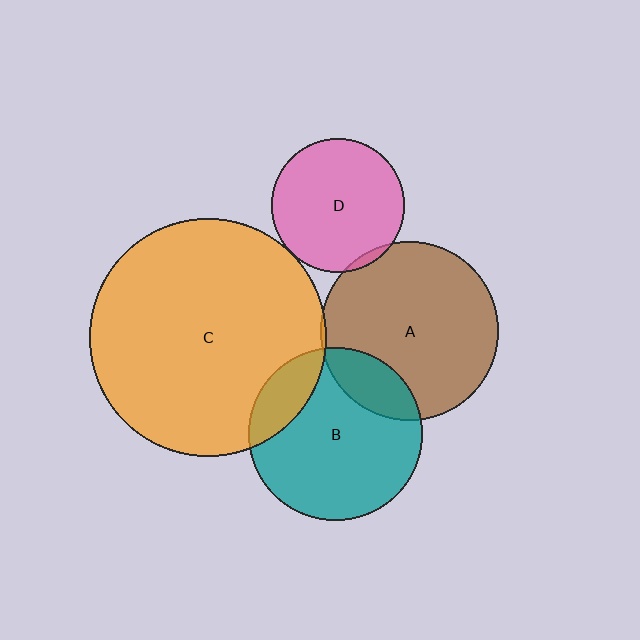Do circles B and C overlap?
Yes.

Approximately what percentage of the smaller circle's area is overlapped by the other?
Approximately 15%.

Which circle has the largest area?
Circle C (orange).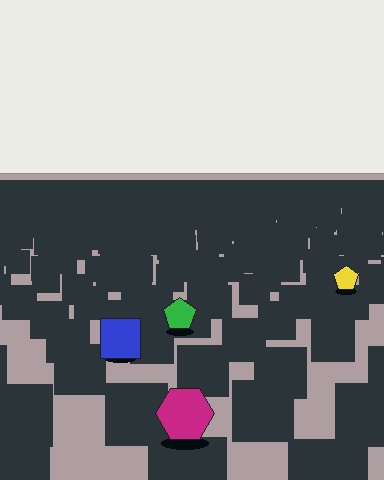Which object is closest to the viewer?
The magenta hexagon is closest. The texture marks near it are larger and more spread out.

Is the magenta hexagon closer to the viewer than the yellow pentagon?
Yes. The magenta hexagon is closer — you can tell from the texture gradient: the ground texture is coarser near it.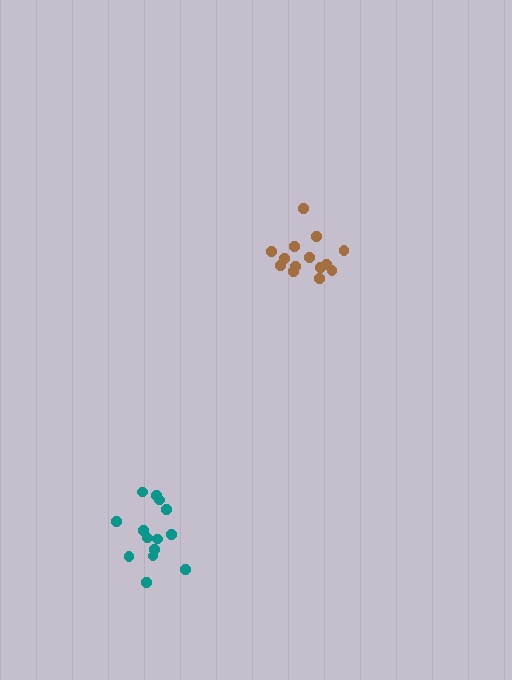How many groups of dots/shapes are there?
There are 2 groups.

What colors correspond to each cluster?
The clusters are colored: teal, brown.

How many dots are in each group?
Group 1: 14 dots, Group 2: 14 dots (28 total).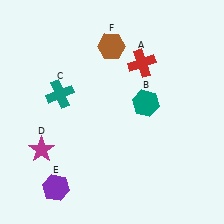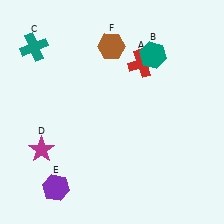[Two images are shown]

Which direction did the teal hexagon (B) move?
The teal hexagon (B) moved up.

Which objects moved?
The objects that moved are: the teal hexagon (B), the teal cross (C).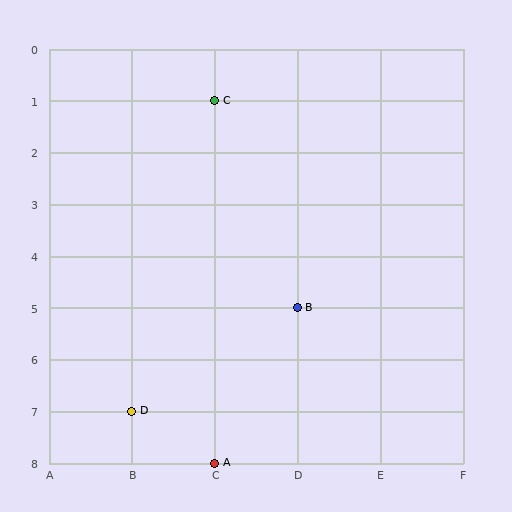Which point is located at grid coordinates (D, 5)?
Point B is at (D, 5).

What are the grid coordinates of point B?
Point B is at grid coordinates (D, 5).